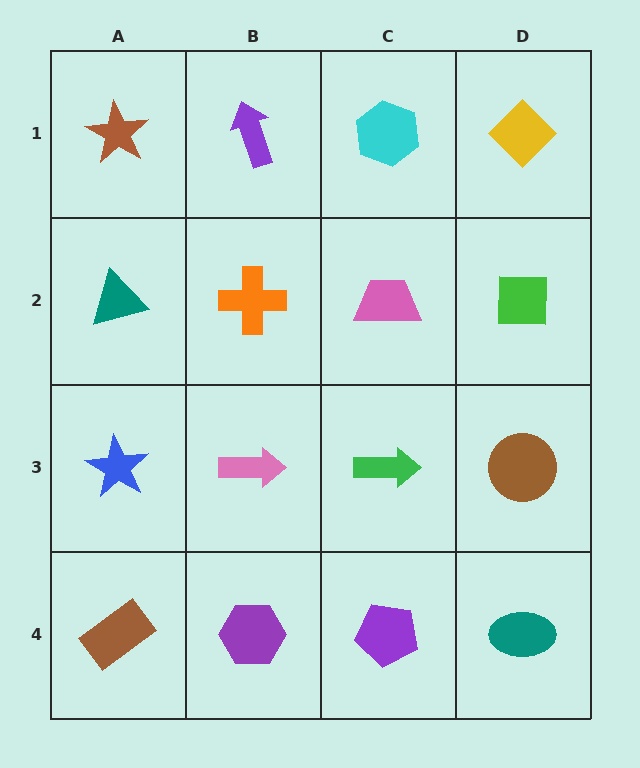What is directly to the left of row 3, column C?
A pink arrow.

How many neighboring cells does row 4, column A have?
2.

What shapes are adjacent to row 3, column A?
A teal triangle (row 2, column A), a brown rectangle (row 4, column A), a pink arrow (row 3, column B).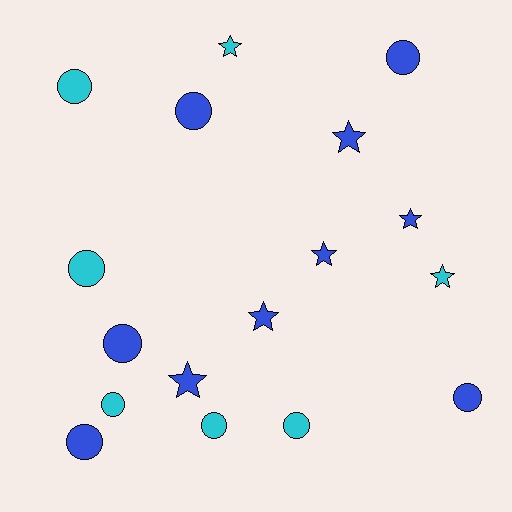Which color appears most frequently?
Blue, with 10 objects.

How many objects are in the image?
There are 17 objects.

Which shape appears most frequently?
Circle, with 10 objects.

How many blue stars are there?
There are 5 blue stars.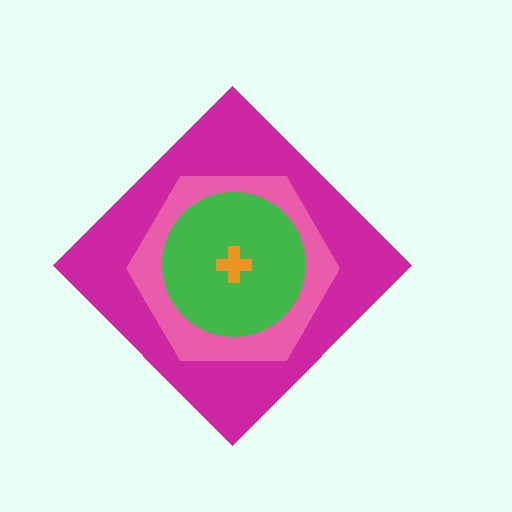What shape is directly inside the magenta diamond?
The pink hexagon.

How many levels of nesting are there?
4.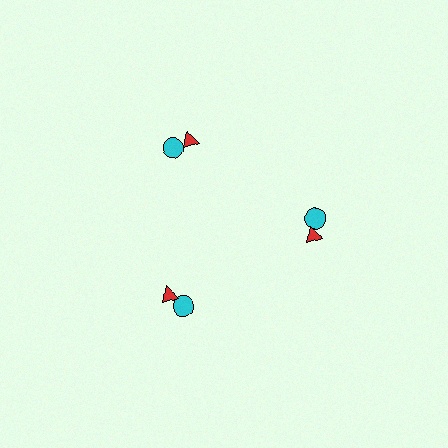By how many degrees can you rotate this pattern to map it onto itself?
The pattern maps onto itself every 120 degrees of rotation.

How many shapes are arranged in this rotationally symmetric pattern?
There are 6 shapes, arranged in 3 groups of 2.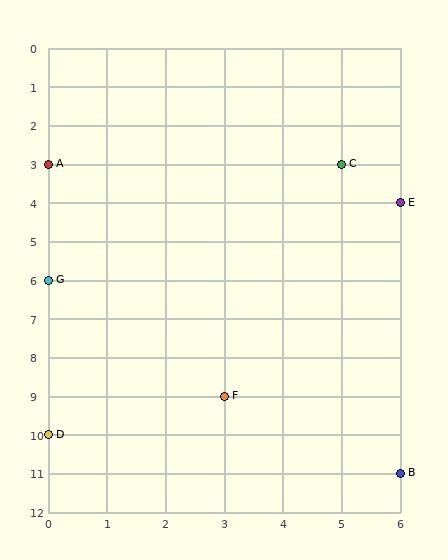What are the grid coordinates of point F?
Point F is at grid coordinates (3, 9).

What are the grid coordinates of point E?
Point E is at grid coordinates (6, 4).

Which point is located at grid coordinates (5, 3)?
Point C is at (5, 3).